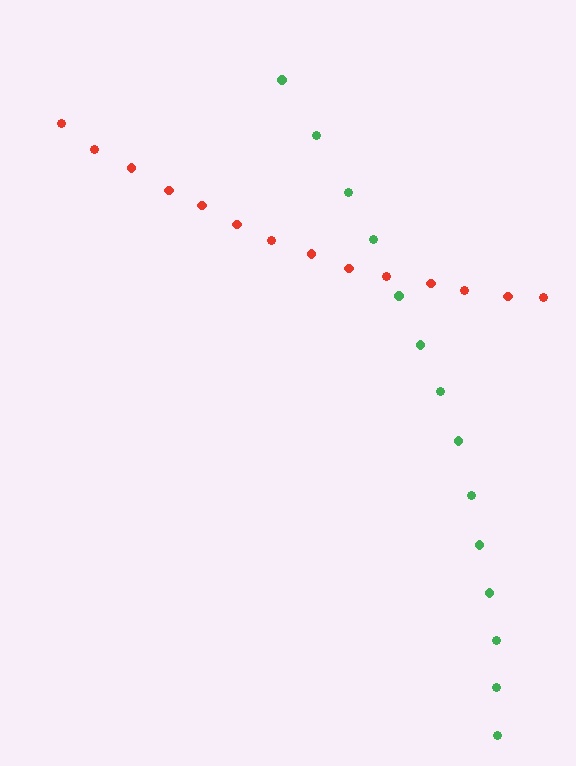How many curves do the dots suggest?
There are 2 distinct paths.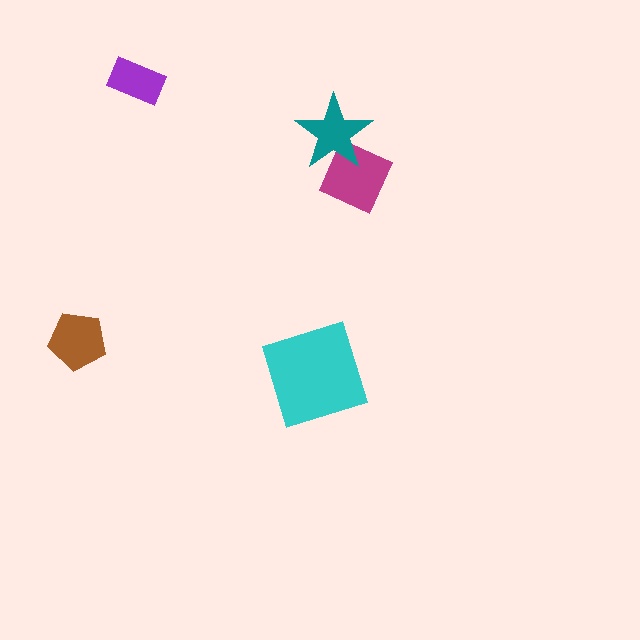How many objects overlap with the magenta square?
1 object overlaps with the magenta square.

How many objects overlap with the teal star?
1 object overlaps with the teal star.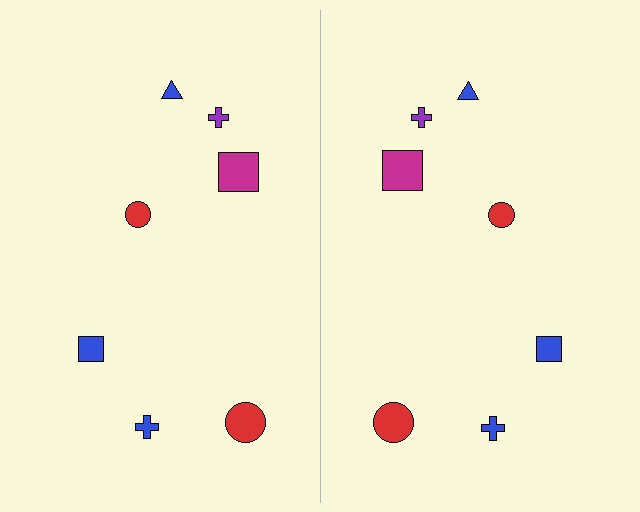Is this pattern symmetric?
Yes, this pattern has bilateral (reflection) symmetry.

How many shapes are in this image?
There are 14 shapes in this image.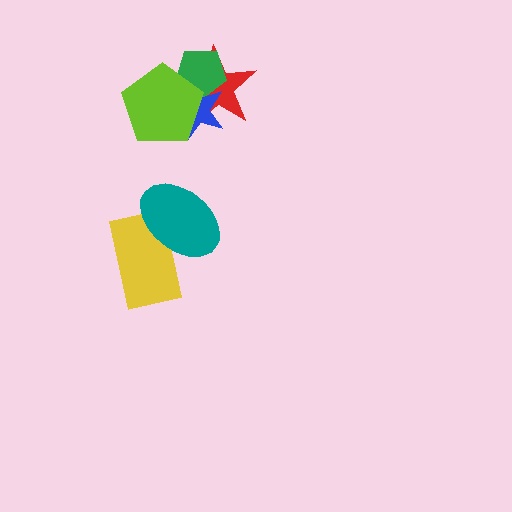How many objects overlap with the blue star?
3 objects overlap with the blue star.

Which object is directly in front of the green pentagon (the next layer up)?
The blue star is directly in front of the green pentagon.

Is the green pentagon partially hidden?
Yes, it is partially covered by another shape.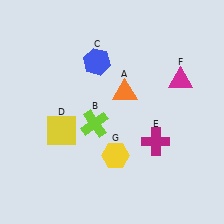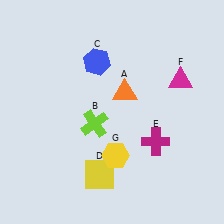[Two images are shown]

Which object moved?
The yellow square (D) moved down.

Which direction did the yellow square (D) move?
The yellow square (D) moved down.